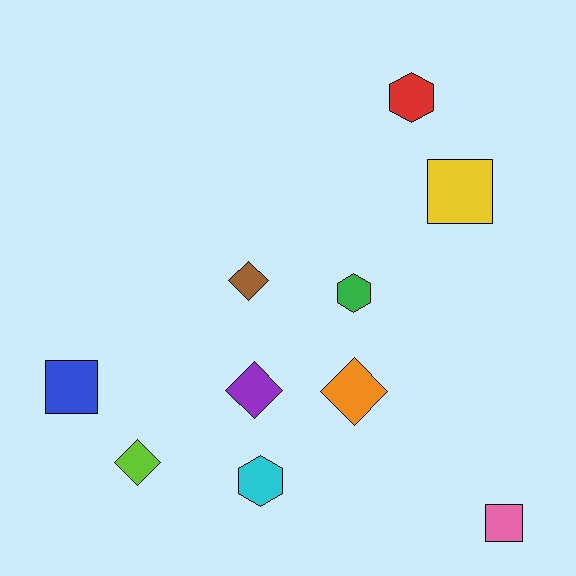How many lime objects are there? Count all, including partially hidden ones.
There is 1 lime object.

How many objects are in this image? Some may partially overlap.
There are 10 objects.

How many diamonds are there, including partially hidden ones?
There are 4 diamonds.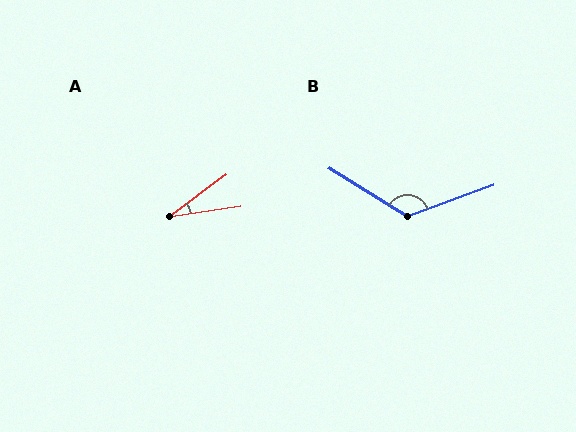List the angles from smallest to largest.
A (28°), B (129°).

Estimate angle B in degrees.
Approximately 129 degrees.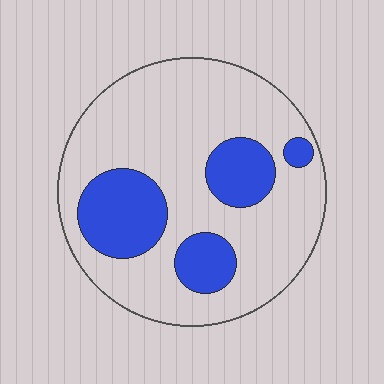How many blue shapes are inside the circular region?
4.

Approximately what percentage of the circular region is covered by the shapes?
Approximately 25%.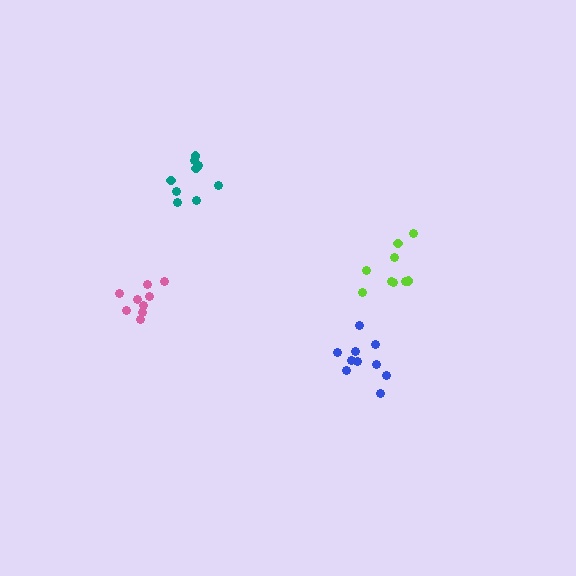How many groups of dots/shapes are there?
There are 4 groups.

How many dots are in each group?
Group 1: 10 dots, Group 2: 9 dots, Group 3: 9 dots, Group 4: 10 dots (38 total).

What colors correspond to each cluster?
The clusters are colored: blue, pink, lime, teal.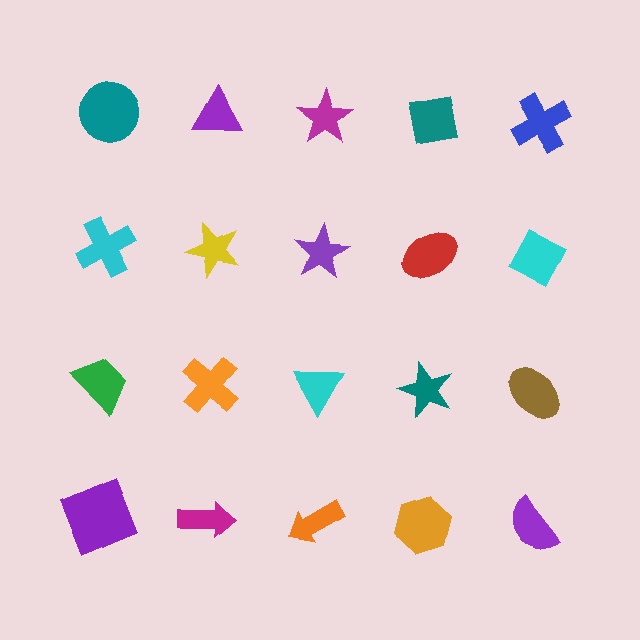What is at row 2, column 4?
A red ellipse.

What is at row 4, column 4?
An orange hexagon.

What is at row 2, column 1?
A cyan cross.